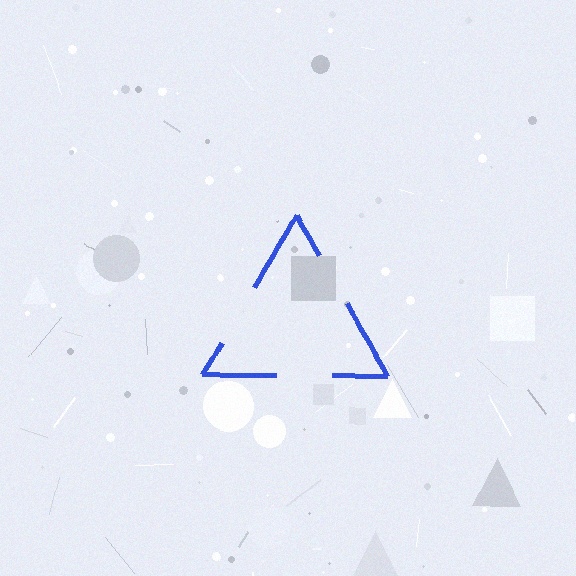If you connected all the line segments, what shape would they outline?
They would outline a triangle.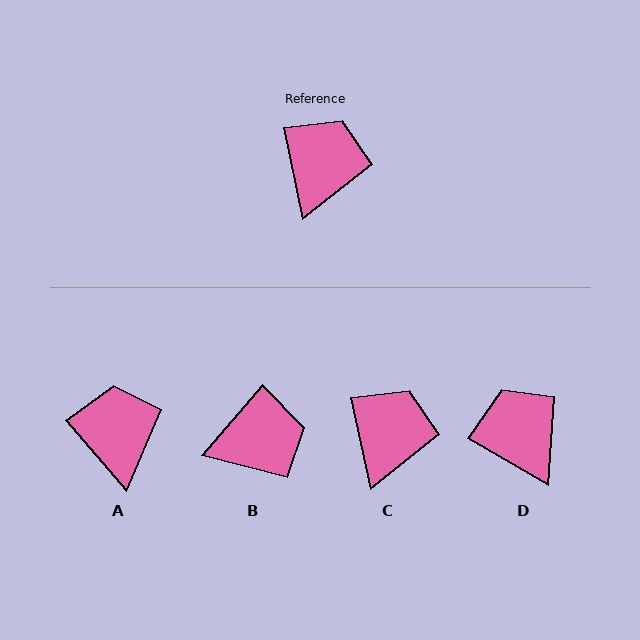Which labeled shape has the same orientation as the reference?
C.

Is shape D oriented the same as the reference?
No, it is off by about 48 degrees.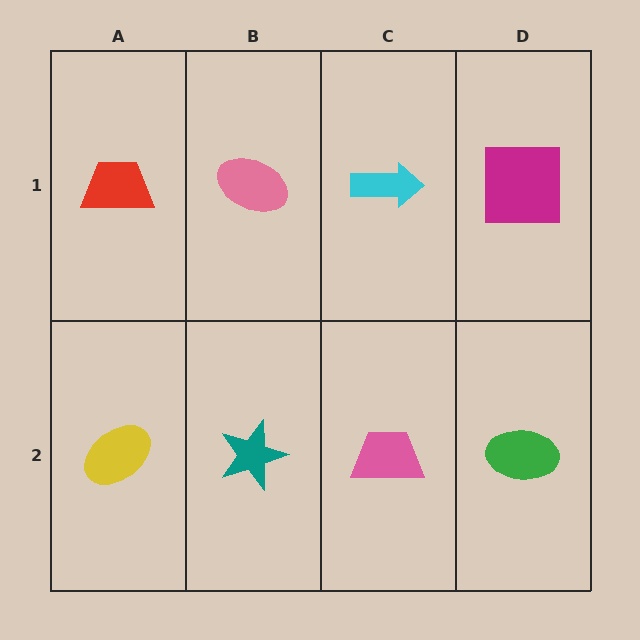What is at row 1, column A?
A red trapezoid.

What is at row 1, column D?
A magenta square.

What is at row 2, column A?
A yellow ellipse.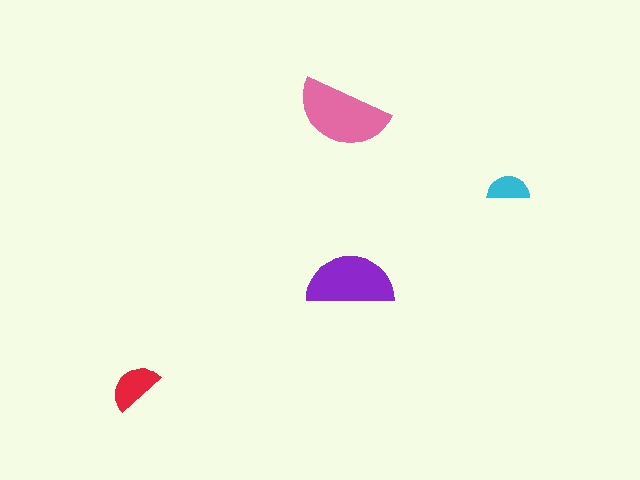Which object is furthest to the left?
The red semicircle is leftmost.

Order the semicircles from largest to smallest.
the pink one, the purple one, the red one, the cyan one.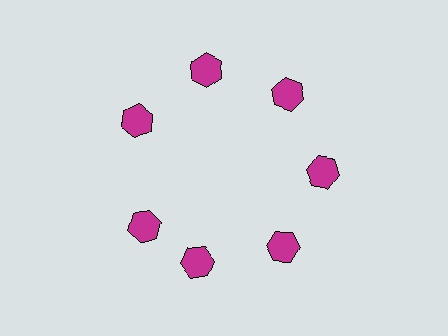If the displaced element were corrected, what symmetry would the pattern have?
It would have 7-fold rotational symmetry — the pattern would map onto itself every 51 degrees.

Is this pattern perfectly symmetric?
No. The 7 magenta hexagons are arranged in a ring, but one element near the 8 o'clock position is rotated out of alignment along the ring, breaking the 7-fold rotational symmetry.